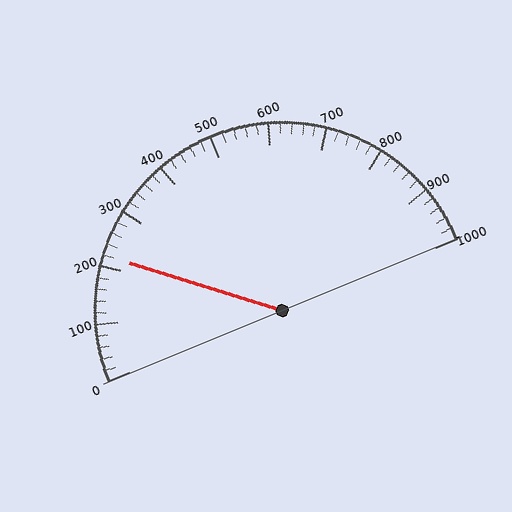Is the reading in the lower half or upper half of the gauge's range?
The reading is in the lower half of the range (0 to 1000).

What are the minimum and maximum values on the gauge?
The gauge ranges from 0 to 1000.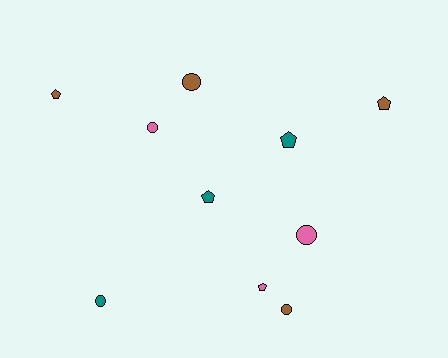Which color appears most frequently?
Brown, with 4 objects.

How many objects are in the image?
There are 10 objects.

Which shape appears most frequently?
Pentagon, with 5 objects.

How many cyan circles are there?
There are no cyan circles.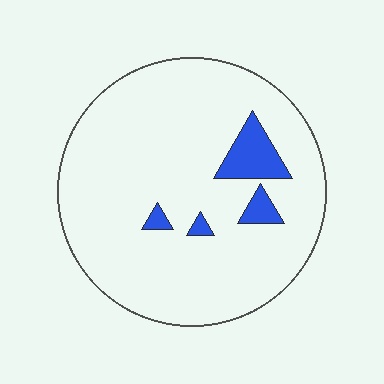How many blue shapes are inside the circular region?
4.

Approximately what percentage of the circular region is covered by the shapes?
Approximately 10%.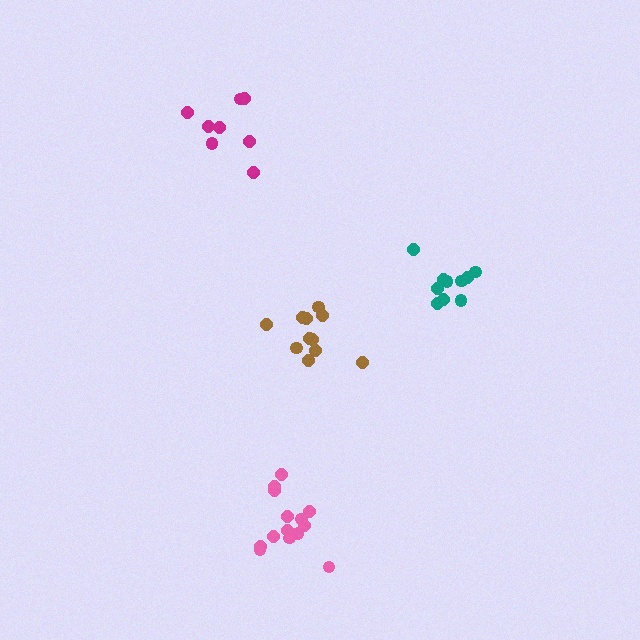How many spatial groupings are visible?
There are 4 spatial groupings.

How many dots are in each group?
Group 1: 10 dots, Group 2: 11 dots, Group 3: 8 dots, Group 4: 14 dots (43 total).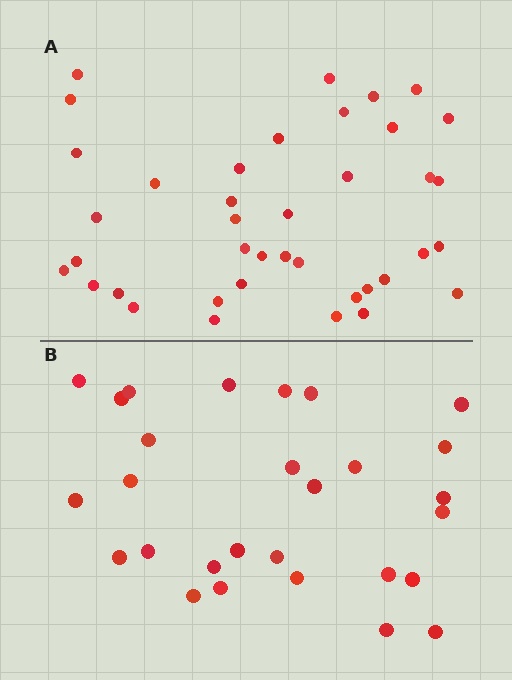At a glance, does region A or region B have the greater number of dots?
Region A (the top region) has more dots.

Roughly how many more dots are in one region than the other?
Region A has roughly 12 or so more dots than region B.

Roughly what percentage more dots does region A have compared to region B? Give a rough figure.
About 40% more.